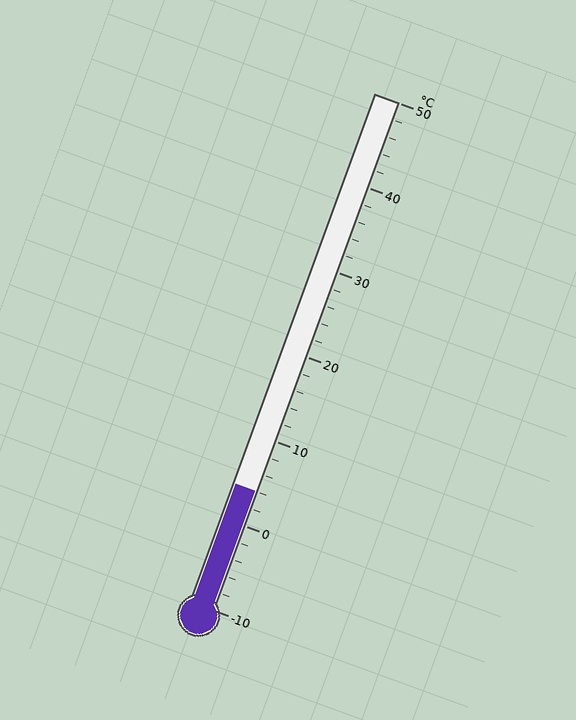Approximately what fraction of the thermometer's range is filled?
The thermometer is filled to approximately 25% of its range.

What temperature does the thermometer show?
The thermometer shows approximately 4°C.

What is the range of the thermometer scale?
The thermometer scale ranges from -10°C to 50°C.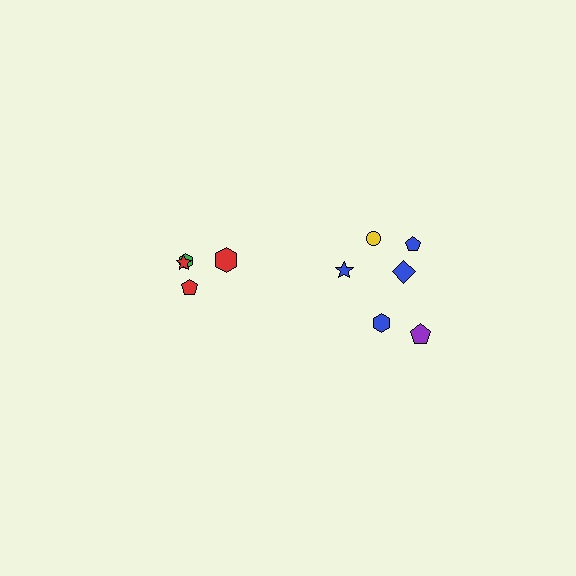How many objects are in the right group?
There are 6 objects.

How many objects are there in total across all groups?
There are 10 objects.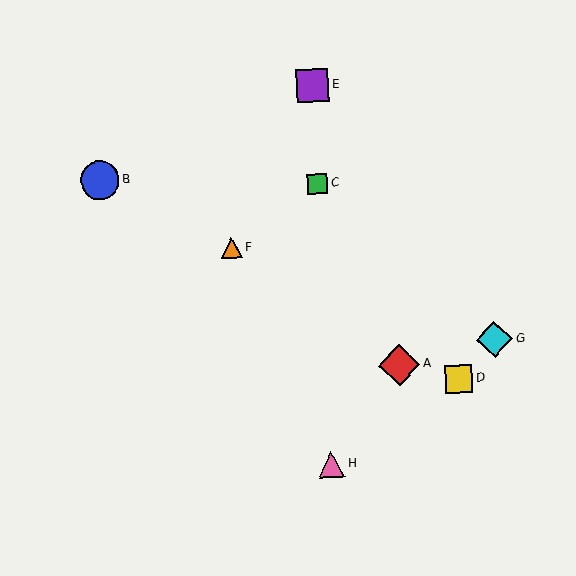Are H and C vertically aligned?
Yes, both are at x≈332.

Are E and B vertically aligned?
No, E is at x≈313 and B is at x≈100.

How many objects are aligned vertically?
3 objects (C, E, H) are aligned vertically.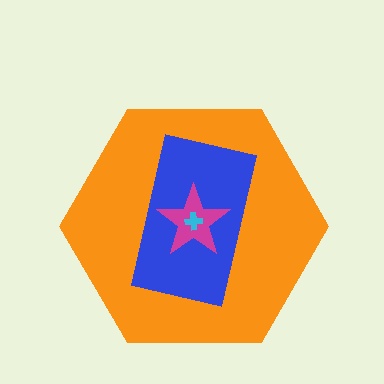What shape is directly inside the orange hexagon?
The blue rectangle.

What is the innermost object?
The cyan cross.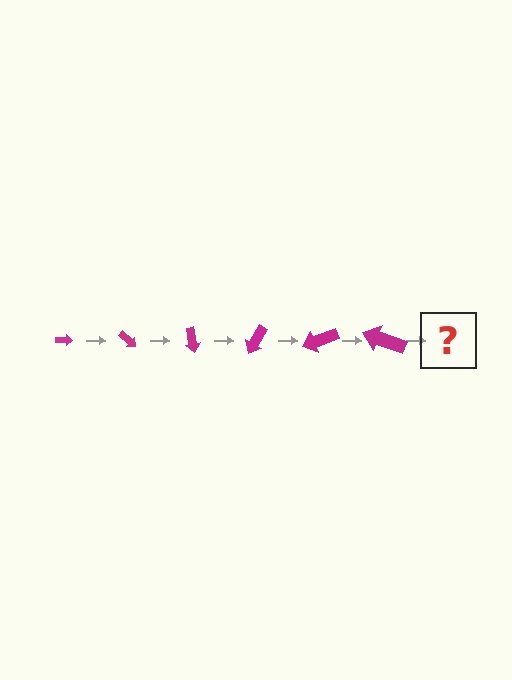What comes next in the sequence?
The next element should be an arrow, larger than the previous one and rotated 240 degrees from the start.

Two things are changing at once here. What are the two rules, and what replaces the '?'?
The two rules are that the arrow grows larger each step and it rotates 40 degrees each step. The '?' should be an arrow, larger than the previous one and rotated 240 degrees from the start.